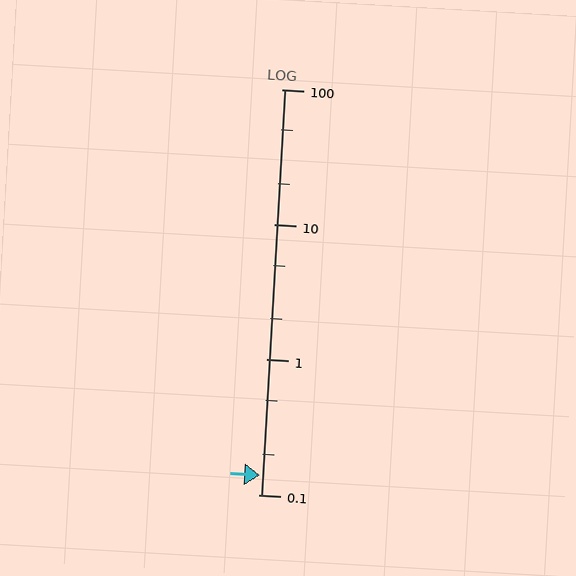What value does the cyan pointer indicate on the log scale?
The pointer indicates approximately 0.14.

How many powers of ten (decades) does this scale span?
The scale spans 3 decades, from 0.1 to 100.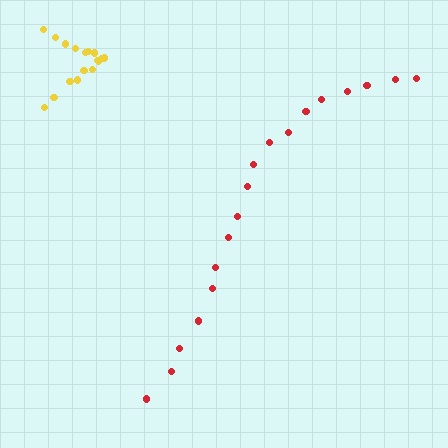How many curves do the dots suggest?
There are 2 distinct paths.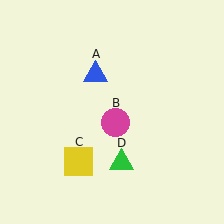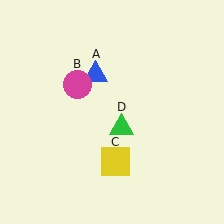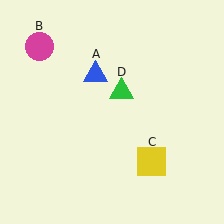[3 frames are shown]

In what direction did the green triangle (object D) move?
The green triangle (object D) moved up.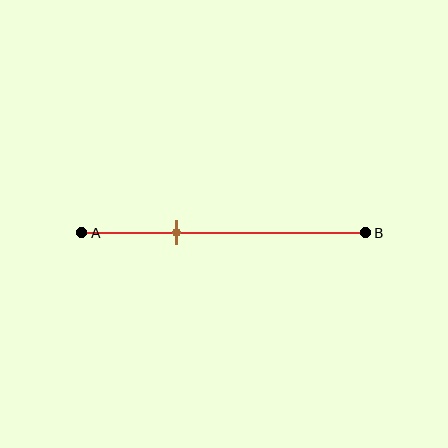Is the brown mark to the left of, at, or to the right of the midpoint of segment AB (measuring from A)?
The brown mark is to the left of the midpoint of segment AB.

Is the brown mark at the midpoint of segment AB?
No, the mark is at about 35% from A, not at the 50% midpoint.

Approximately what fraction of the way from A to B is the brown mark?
The brown mark is approximately 35% of the way from A to B.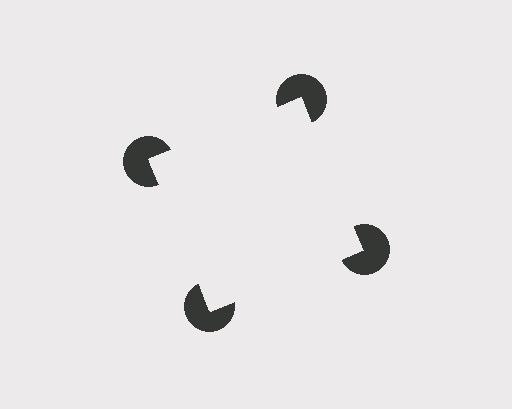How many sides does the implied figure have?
4 sides.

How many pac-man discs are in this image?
There are 4 — one at each vertex of the illusory square.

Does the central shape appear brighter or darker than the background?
It typically appears slightly brighter than the background, even though no actual brightness change is drawn.